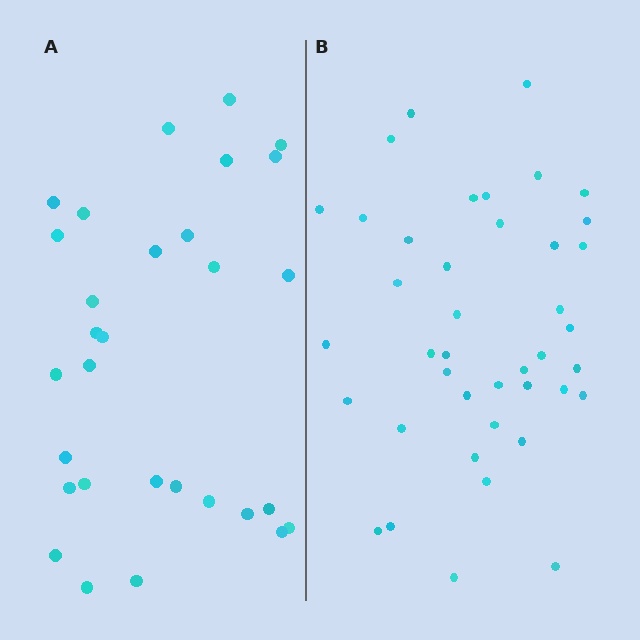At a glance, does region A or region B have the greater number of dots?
Region B (the right region) has more dots.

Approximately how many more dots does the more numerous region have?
Region B has roughly 12 or so more dots than region A.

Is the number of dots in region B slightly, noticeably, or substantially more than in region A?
Region B has noticeably more, but not dramatically so. The ratio is roughly 1.4 to 1.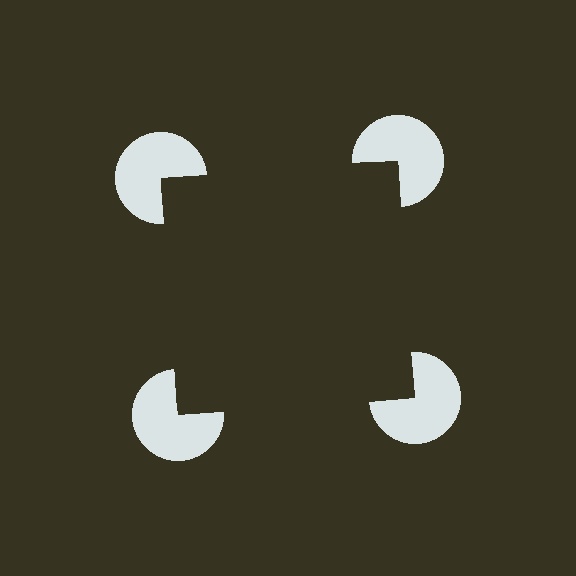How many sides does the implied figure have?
4 sides.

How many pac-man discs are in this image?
There are 4 — one at each vertex of the illusory square.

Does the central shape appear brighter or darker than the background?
It typically appears slightly darker than the background, even though no actual brightness change is drawn.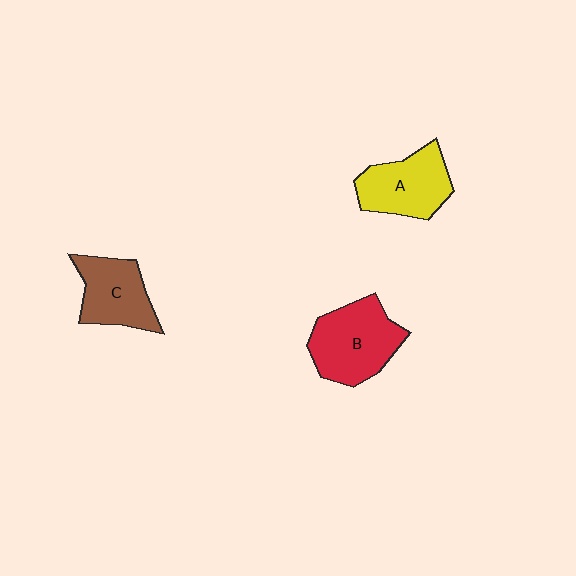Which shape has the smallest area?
Shape C (brown).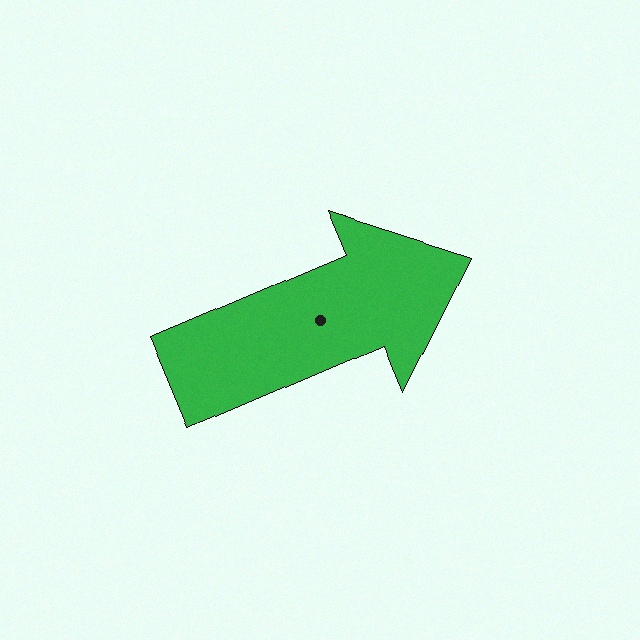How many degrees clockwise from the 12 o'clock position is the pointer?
Approximately 67 degrees.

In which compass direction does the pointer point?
Northeast.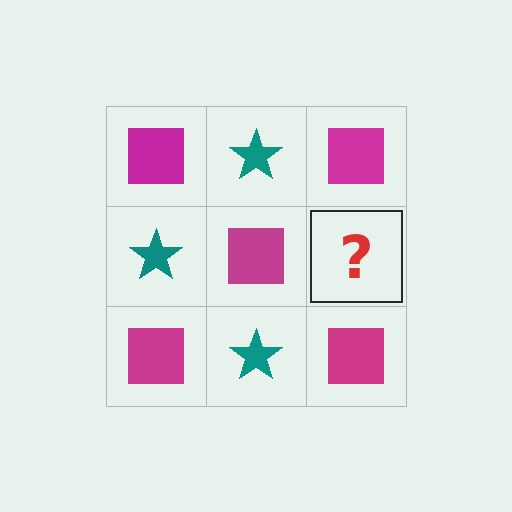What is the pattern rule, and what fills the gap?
The rule is that it alternates magenta square and teal star in a checkerboard pattern. The gap should be filled with a teal star.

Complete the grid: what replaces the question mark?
The question mark should be replaced with a teal star.